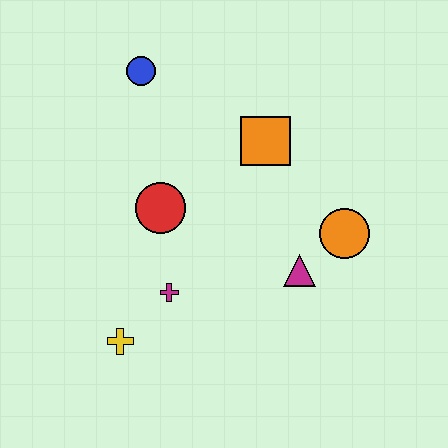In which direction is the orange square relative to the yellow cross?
The orange square is above the yellow cross.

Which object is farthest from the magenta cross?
The blue circle is farthest from the magenta cross.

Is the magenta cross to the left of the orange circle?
Yes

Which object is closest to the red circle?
The magenta cross is closest to the red circle.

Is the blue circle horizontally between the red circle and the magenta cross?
No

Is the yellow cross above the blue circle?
No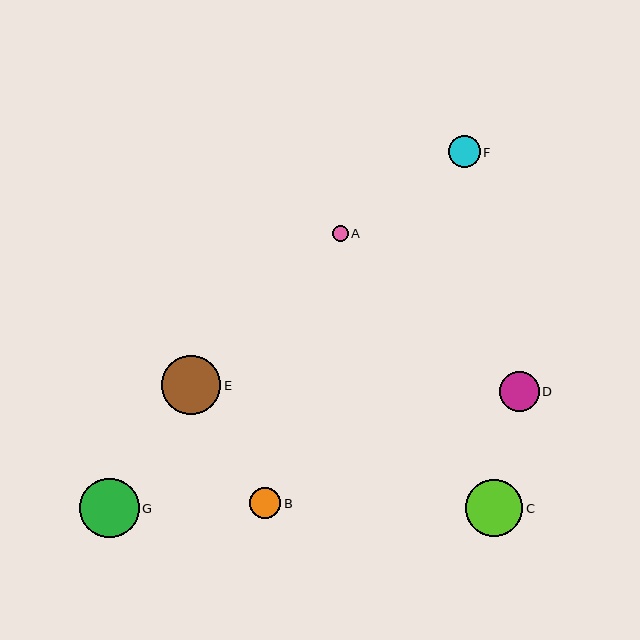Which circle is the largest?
Circle G is the largest with a size of approximately 59 pixels.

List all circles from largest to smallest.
From largest to smallest: G, E, C, D, F, B, A.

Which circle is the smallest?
Circle A is the smallest with a size of approximately 15 pixels.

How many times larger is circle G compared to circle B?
Circle G is approximately 1.9 times the size of circle B.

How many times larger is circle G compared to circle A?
Circle G is approximately 3.8 times the size of circle A.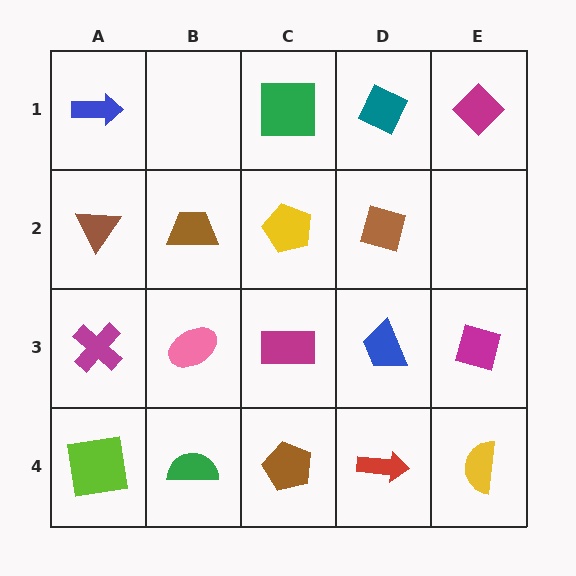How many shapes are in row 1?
4 shapes.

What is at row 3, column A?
A magenta cross.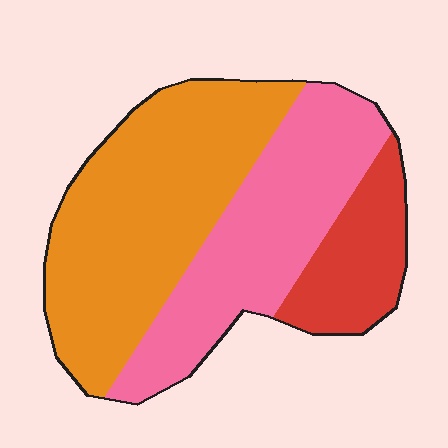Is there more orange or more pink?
Orange.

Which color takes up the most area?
Orange, at roughly 50%.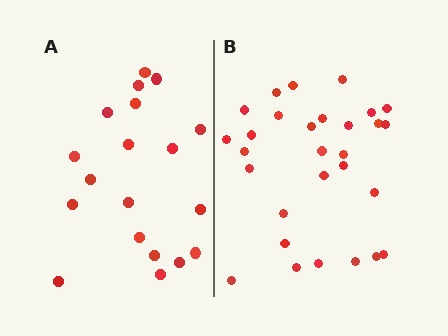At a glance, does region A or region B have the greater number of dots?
Region B (the right region) has more dots.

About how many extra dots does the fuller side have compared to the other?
Region B has roughly 10 or so more dots than region A.